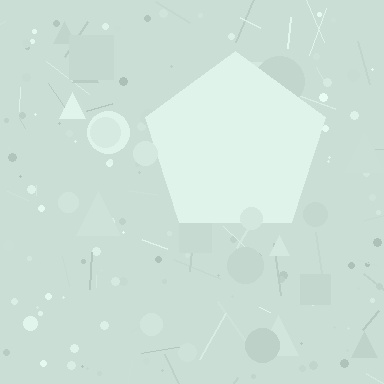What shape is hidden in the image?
A pentagon is hidden in the image.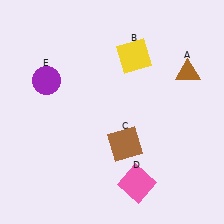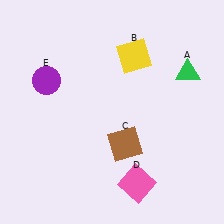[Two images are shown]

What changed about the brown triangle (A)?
In Image 1, A is brown. In Image 2, it changed to green.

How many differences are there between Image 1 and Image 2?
There is 1 difference between the two images.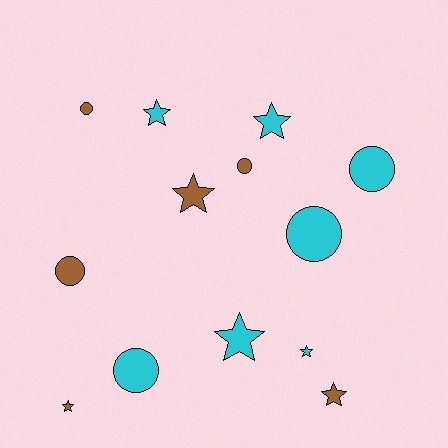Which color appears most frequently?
Cyan, with 7 objects.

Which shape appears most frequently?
Star, with 7 objects.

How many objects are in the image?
There are 13 objects.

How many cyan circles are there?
There are 3 cyan circles.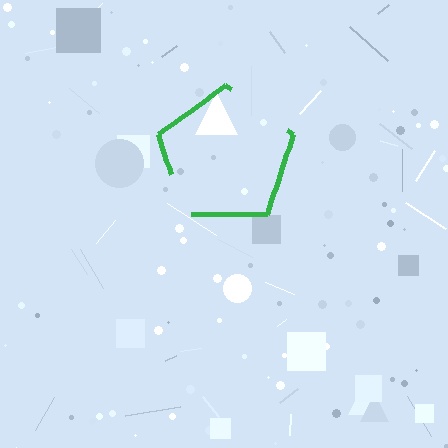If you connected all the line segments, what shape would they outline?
They would outline a pentagon.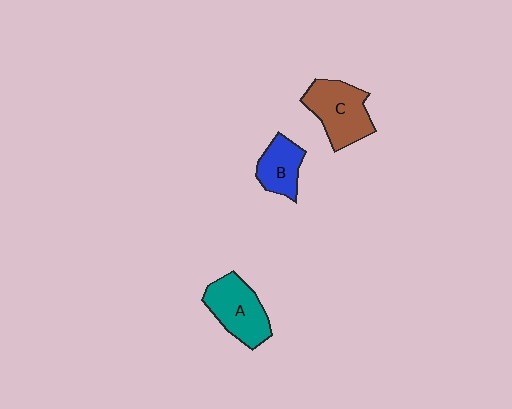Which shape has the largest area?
Shape C (brown).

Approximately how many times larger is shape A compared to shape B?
Approximately 1.5 times.